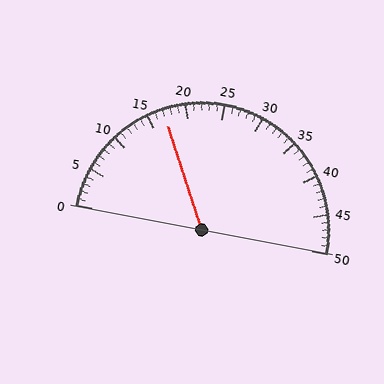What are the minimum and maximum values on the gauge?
The gauge ranges from 0 to 50.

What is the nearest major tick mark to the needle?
The nearest major tick mark is 15.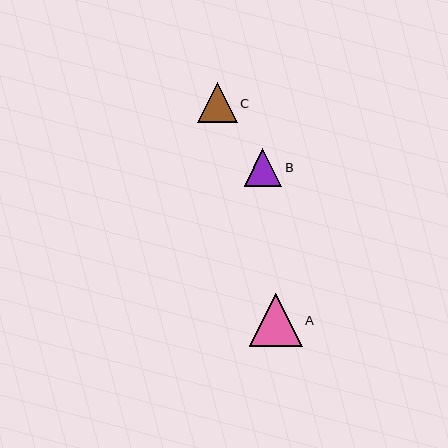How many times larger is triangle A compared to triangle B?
Triangle A is approximately 1.4 times the size of triangle B.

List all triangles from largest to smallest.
From largest to smallest: A, C, B.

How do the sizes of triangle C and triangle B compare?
Triangle C and triangle B are approximately the same size.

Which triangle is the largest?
Triangle A is the largest with a size of approximately 53 pixels.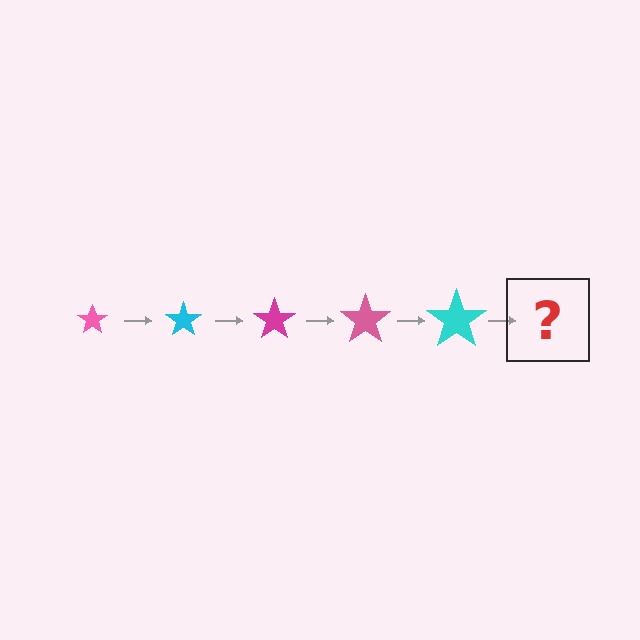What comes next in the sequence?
The next element should be a magenta star, larger than the previous one.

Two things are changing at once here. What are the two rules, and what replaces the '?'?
The two rules are that the star grows larger each step and the color cycles through pink, cyan, and magenta. The '?' should be a magenta star, larger than the previous one.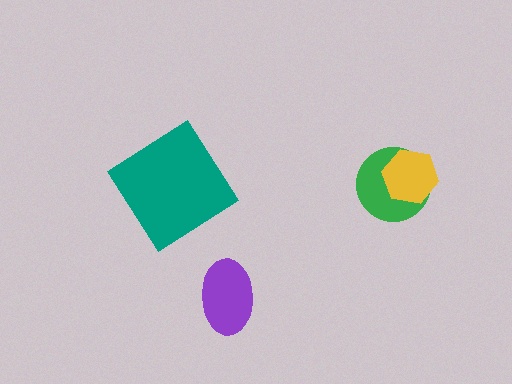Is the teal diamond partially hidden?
No, no other shape covers it.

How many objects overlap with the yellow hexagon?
1 object overlaps with the yellow hexagon.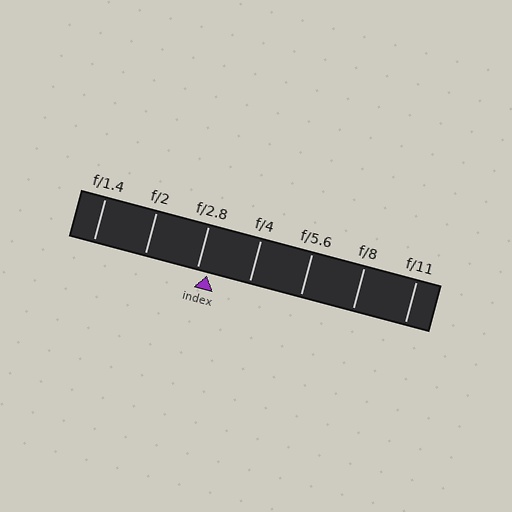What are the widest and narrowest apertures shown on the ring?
The widest aperture shown is f/1.4 and the narrowest is f/11.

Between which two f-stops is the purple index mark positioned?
The index mark is between f/2.8 and f/4.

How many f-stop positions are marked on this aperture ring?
There are 7 f-stop positions marked.